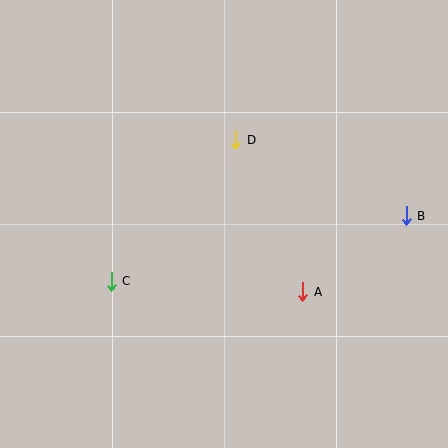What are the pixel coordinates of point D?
Point D is at (236, 140).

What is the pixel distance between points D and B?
The distance between D and B is 187 pixels.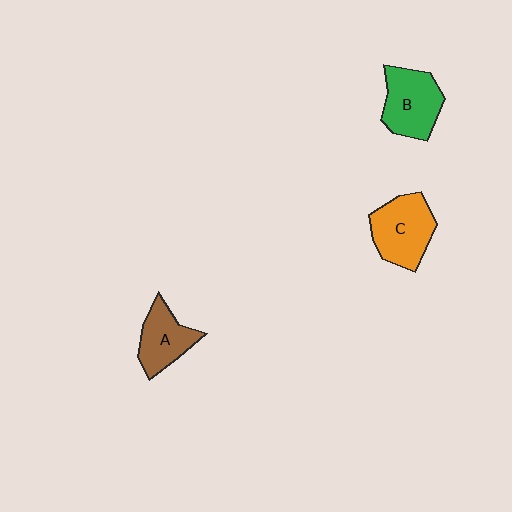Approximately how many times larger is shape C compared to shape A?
Approximately 1.3 times.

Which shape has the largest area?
Shape C (orange).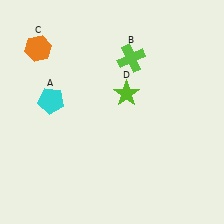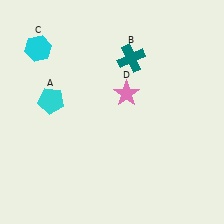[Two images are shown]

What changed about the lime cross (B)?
In Image 1, B is lime. In Image 2, it changed to teal.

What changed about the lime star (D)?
In Image 1, D is lime. In Image 2, it changed to pink.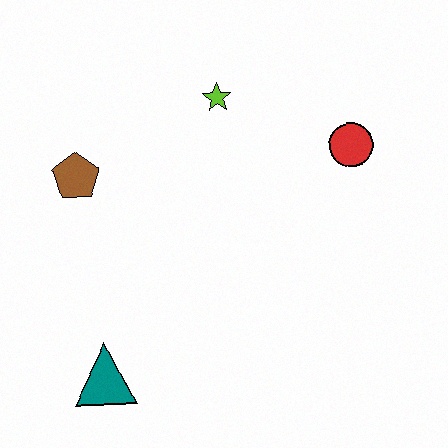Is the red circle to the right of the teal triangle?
Yes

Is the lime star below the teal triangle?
No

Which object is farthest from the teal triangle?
The red circle is farthest from the teal triangle.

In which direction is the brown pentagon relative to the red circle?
The brown pentagon is to the left of the red circle.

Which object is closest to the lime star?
The red circle is closest to the lime star.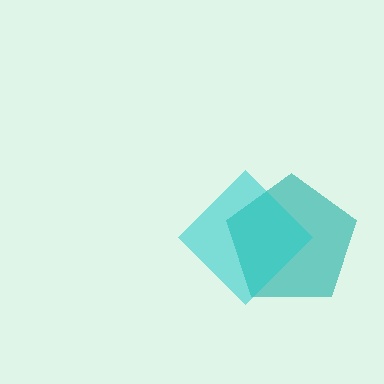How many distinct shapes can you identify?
There are 2 distinct shapes: a teal pentagon, a cyan diamond.